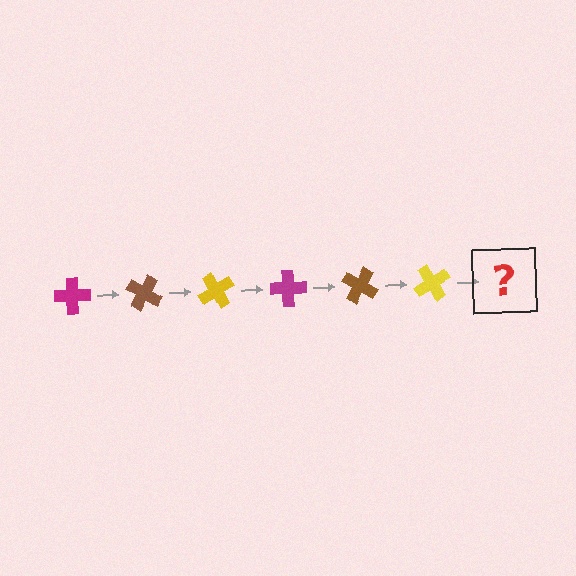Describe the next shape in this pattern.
It should be a magenta cross, rotated 180 degrees from the start.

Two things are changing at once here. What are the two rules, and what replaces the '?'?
The two rules are that it rotates 30 degrees each step and the color cycles through magenta, brown, and yellow. The '?' should be a magenta cross, rotated 180 degrees from the start.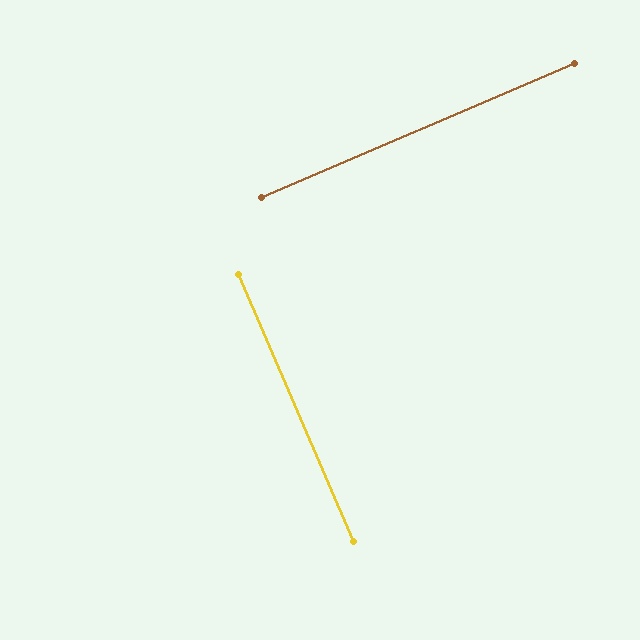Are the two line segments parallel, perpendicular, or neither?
Perpendicular — they meet at approximately 90°.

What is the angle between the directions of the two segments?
Approximately 90 degrees.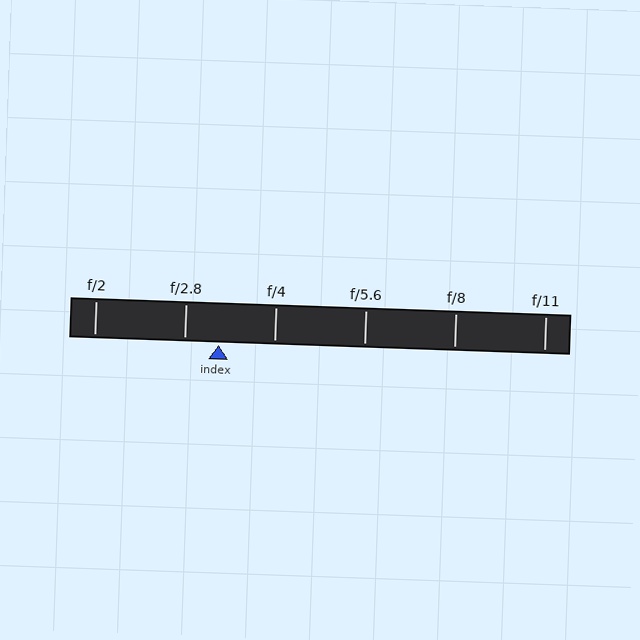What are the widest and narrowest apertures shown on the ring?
The widest aperture shown is f/2 and the narrowest is f/11.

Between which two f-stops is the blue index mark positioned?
The index mark is between f/2.8 and f/4.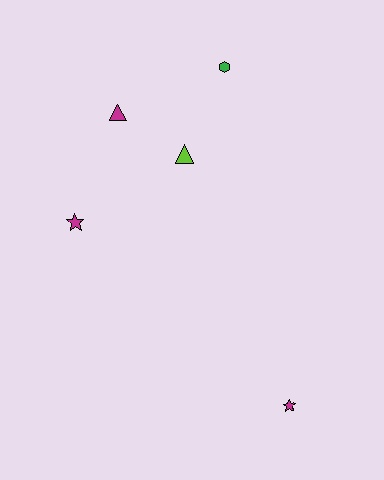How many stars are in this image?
There are 2 stars.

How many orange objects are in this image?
There are no orange objects.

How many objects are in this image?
There are 5 objects.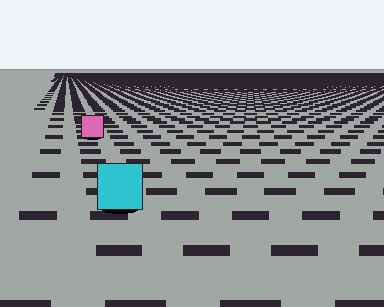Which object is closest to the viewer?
The cyan square is closest. The texture marks near it are larger and more spread out.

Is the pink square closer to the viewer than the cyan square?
No. The cyan square is closer — you can tell from the texture gradient: the ground texture is coarser near it.